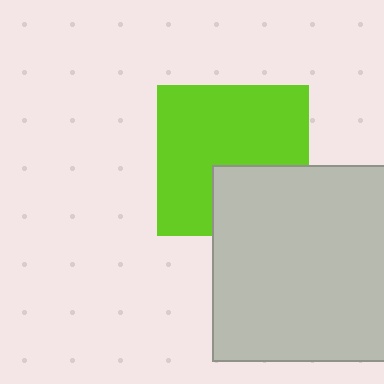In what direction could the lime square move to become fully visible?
The lime square could move up. That would shift it out from behind the light gray rectangle entirely.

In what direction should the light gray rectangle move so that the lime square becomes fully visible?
The light gray rectangle should move down. That is the shortest direction to clear the overlap and leave the lime square fully visible.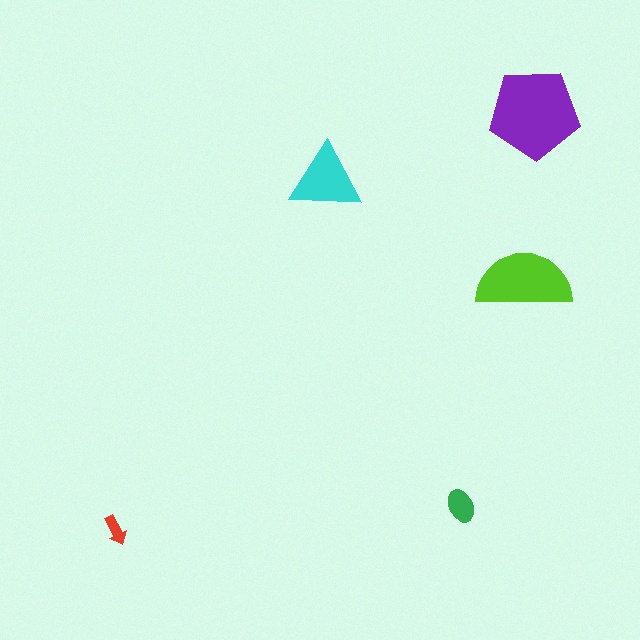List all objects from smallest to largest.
The red arrow, the green ellipse, the cyan triangle, the lime semicircle, the purple pentagon.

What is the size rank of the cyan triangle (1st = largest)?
3rd.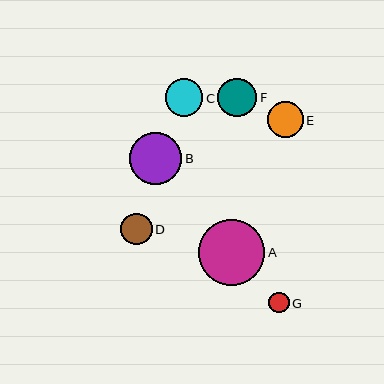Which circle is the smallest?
Circle G is the smallest with a size of approximately 20 pixels.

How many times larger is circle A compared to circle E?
Circle A is approximately 1.9 times the size of circle E.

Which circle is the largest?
Circle A is the largest with a size of approximately 67 pixels.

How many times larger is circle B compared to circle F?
Circle B is approximately 1.3 times the size of circle F.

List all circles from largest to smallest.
From largest to smallest: A, B, F, C, E, D, G.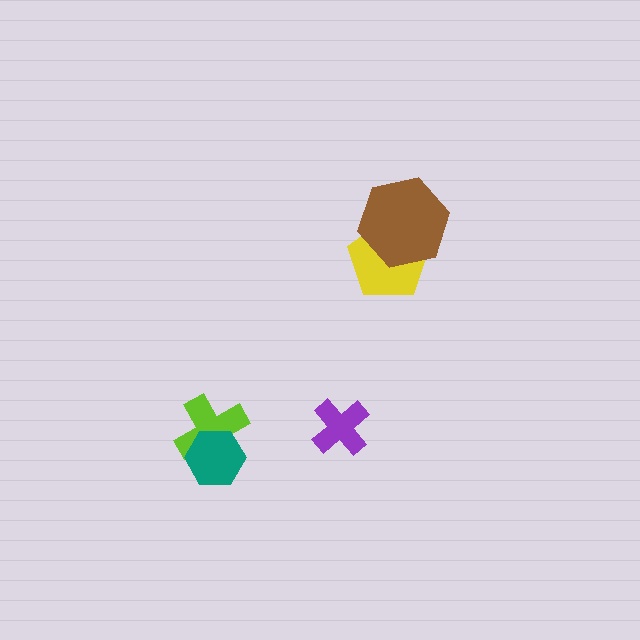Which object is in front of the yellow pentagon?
The brown hexagon is in front of the yellow pentagon.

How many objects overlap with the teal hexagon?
1 object overlaps with the teal hexagon.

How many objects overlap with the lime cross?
1 object overlaps with the lime cross.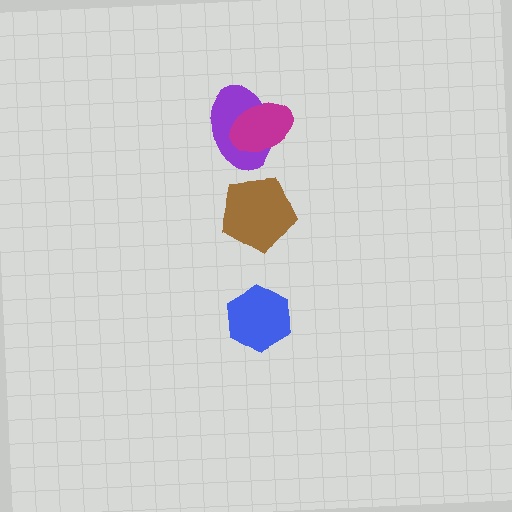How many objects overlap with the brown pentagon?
0 objects overlap with the brown pentagon.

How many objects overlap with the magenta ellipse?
1 object overlaps with the magenta ellipse.